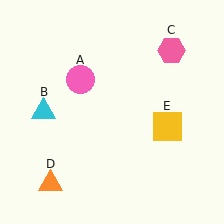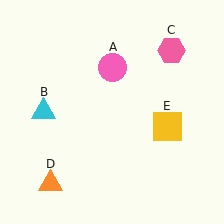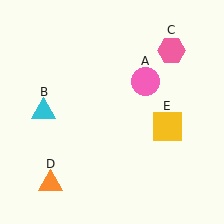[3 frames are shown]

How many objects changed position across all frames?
1 object changed position: pink circle (object A).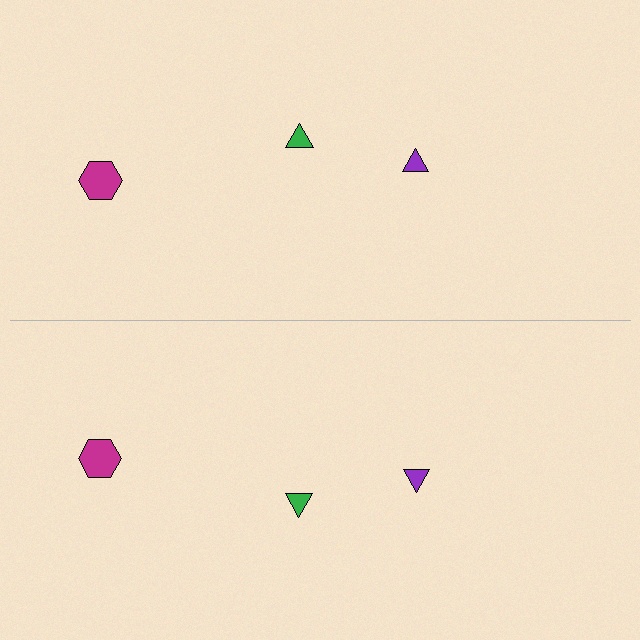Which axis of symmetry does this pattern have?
The pattern has a horizontal axis of symmetry running through the center of the image.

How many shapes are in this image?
There are 6 shapes in this image.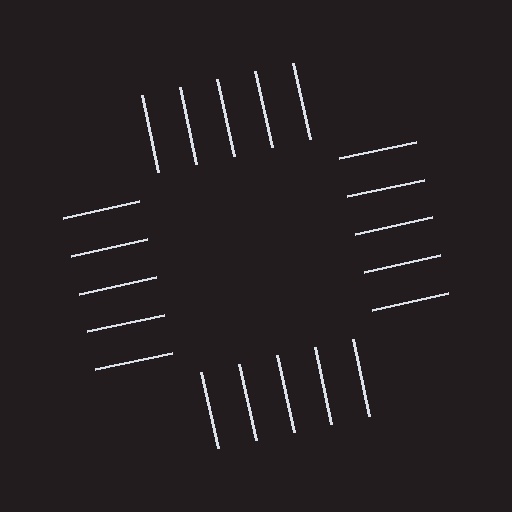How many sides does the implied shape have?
4 sides — the line-ends trace a square.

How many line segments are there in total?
20 — 5 along each of the 4 edges.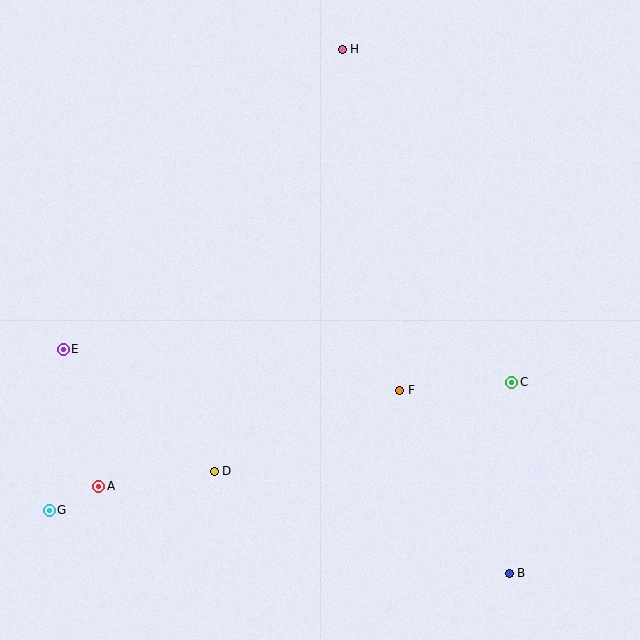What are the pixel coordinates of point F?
Point F is at (400, 390).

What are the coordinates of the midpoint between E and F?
The midpoint between E and F is at (231, 370).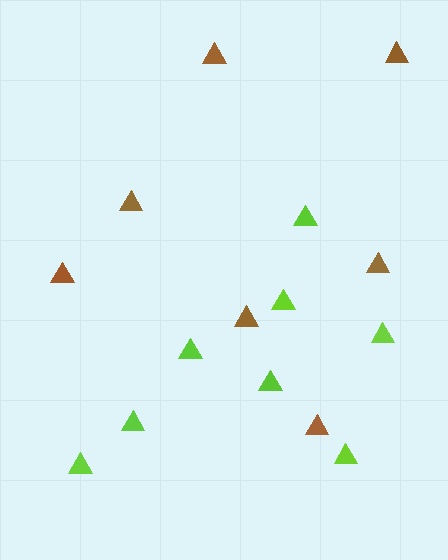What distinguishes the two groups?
There are 2 groups: one group of brown triangles (7) and one group of lime triangles (8).